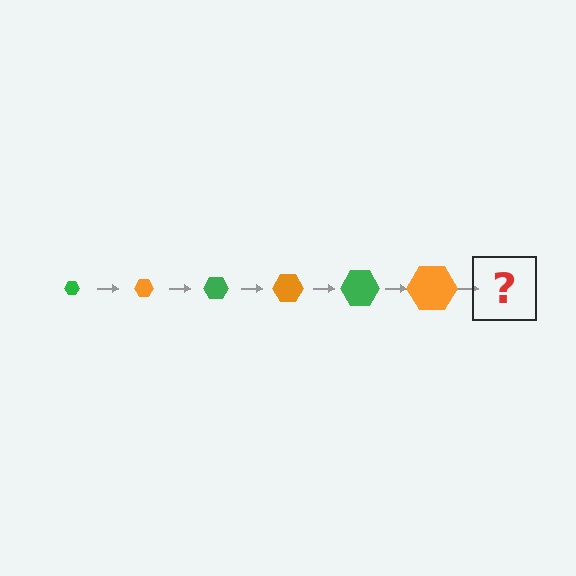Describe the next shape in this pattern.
It should be a green hexagon, larger than the previous one.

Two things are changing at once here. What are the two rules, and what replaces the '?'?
The two rules are that the hexagon grows larger each step and the color cycles through green and orange. The '?' should be a green hexagon, larger than the previous one.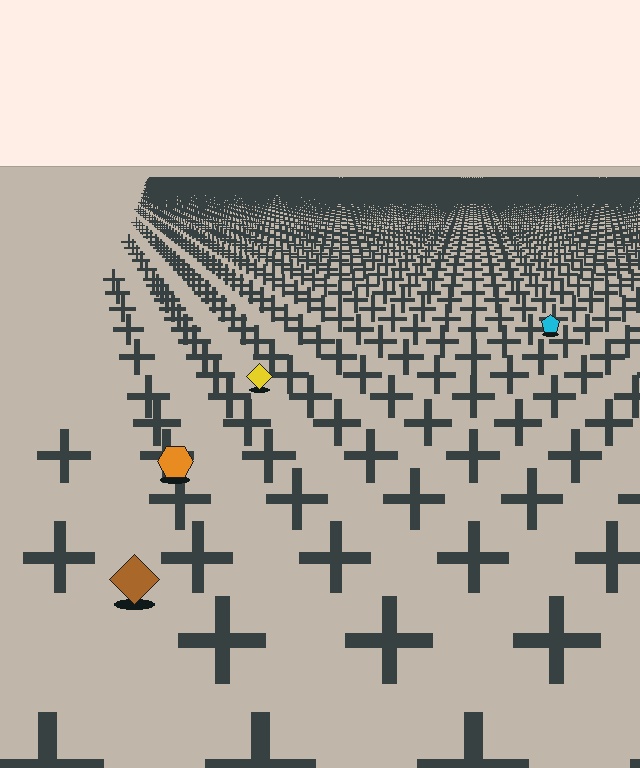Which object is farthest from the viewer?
The cyan pentagon is farthest from the viewer. It appears smaller and the ground texture around it is denser.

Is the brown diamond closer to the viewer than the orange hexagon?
Yes. The brown diamond is closer — you can tell from the texture gradient: the ground texture is coarser near it.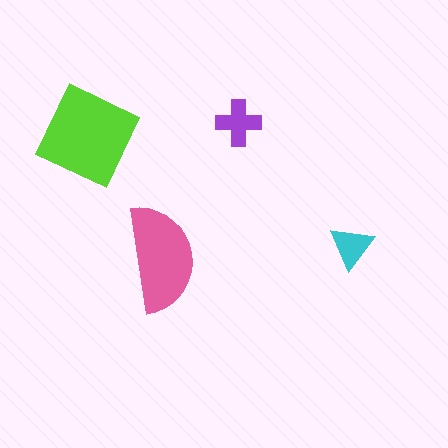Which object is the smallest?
The cyan triangle.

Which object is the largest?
The lime diamond.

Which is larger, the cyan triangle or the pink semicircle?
The pink semicircle.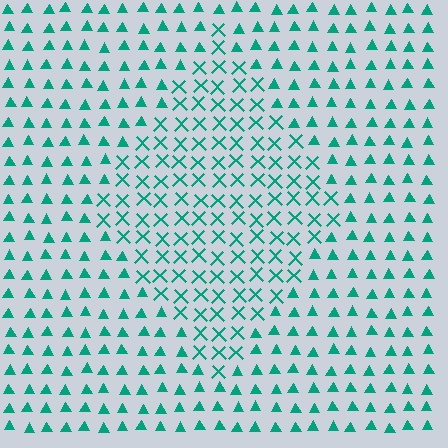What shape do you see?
I see a diamond.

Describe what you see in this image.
The image is filled with small teal elements arranged in a uniform grid. A diamond-shaped region contains X marks, while the surrounding area contains triangles. The boundary is defined purely by the change in element shape.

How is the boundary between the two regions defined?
The boundary is defined by a change in element shape: X marks inside vs. triangles outside. All elements share the same color and spacing.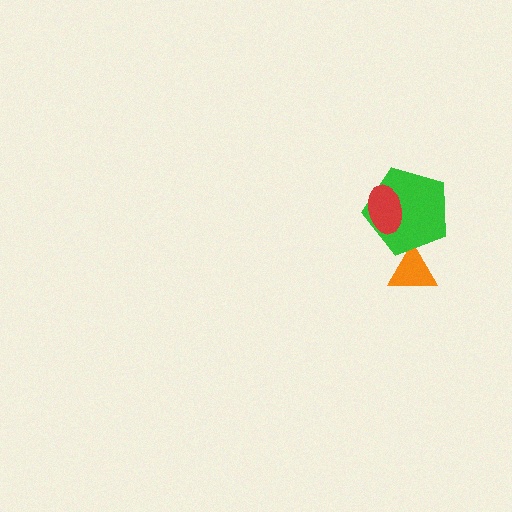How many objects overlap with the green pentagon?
2 objects overlap with the green pentagon.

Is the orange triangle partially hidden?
Yes, it is partially covered by another shape.